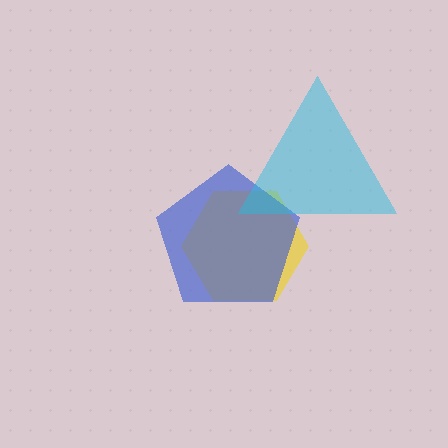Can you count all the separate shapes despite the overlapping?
Yes, there are 3 separate shapes.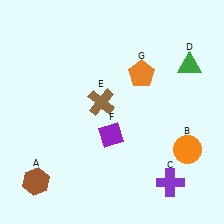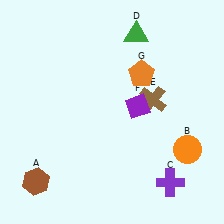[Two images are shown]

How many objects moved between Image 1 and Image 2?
3 objects moved between the two images.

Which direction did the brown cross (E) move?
The brown cross (E) moved right.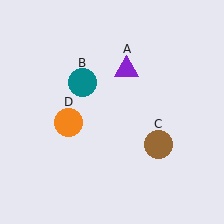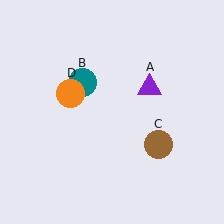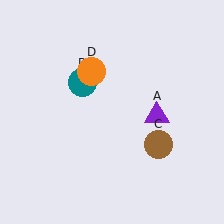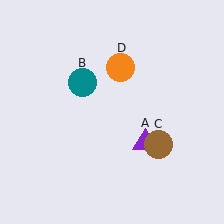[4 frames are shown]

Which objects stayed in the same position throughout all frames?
Teal circle (object B) and brown circle (object C) remained stationary.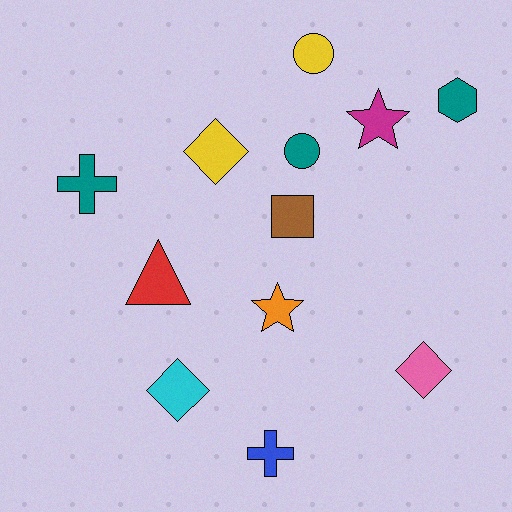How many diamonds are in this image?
There are 3 diamonds.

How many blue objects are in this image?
There is 1 blue object.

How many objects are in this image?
There are 12 objects.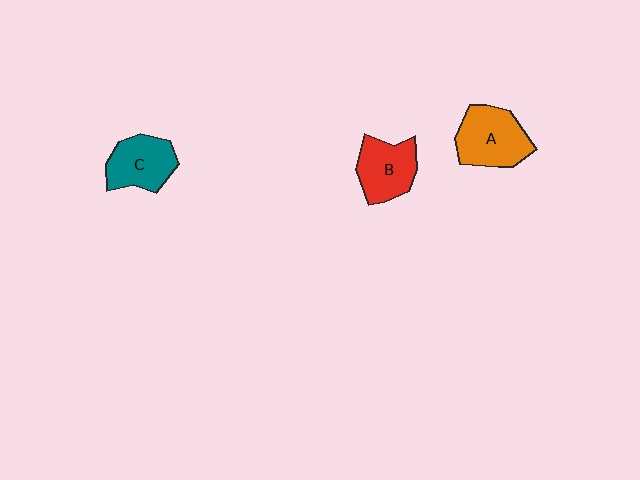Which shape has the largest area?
Shape A (orange).